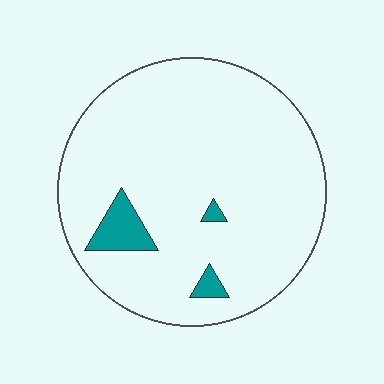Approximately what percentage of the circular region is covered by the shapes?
Approximately 5%.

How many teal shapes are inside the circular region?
3.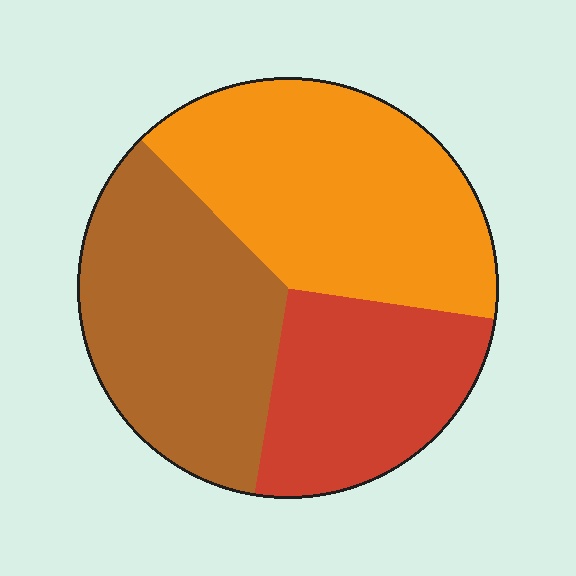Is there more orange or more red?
Orange.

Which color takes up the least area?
Red, at roughly 25%.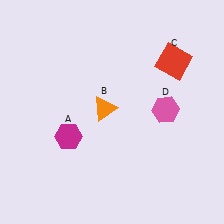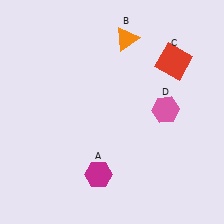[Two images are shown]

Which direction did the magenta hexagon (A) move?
The magenta hexagon (A) moved down.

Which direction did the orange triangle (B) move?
The orange triangle (B) moved up.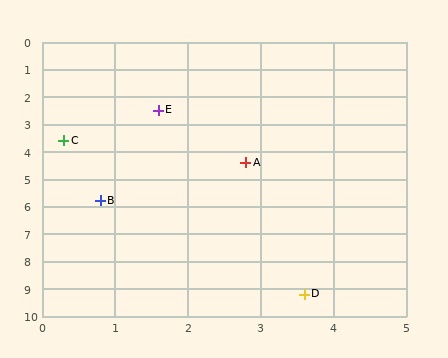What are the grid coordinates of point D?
Point D is at approximately (3.6, 9.2).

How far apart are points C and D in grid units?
Points C and D are about 6.5 grid units apart.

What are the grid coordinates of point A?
Point A is at approximately (2.8, 4.4).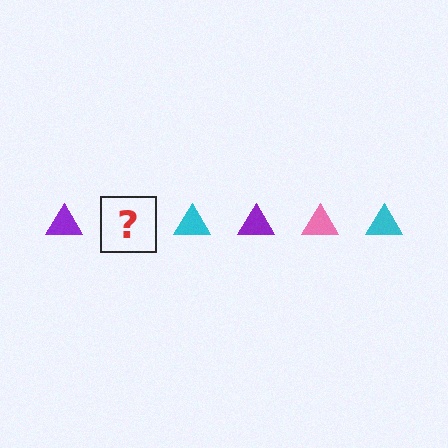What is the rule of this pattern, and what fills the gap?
The rule is that the pattern cycles through purple, pink, cyan triangles. The gap should be filled with a pink triangle.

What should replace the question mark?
The question mark should be replaced with a pink triangle.